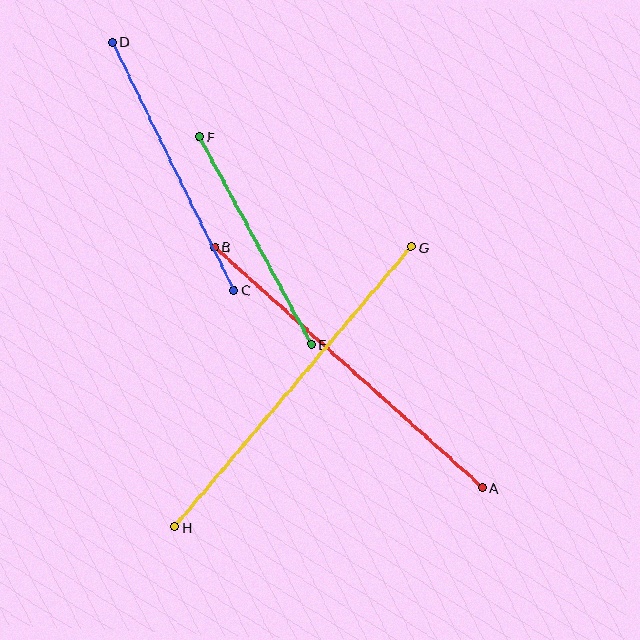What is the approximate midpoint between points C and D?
The midpoint is at approximately (173, 166) pixels.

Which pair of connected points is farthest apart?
Points G and H are farthest apart.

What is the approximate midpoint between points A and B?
The midpoint is at approximately (348, 367) pixels.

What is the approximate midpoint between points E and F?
The midpoint is at approximately (255, 241) pixels.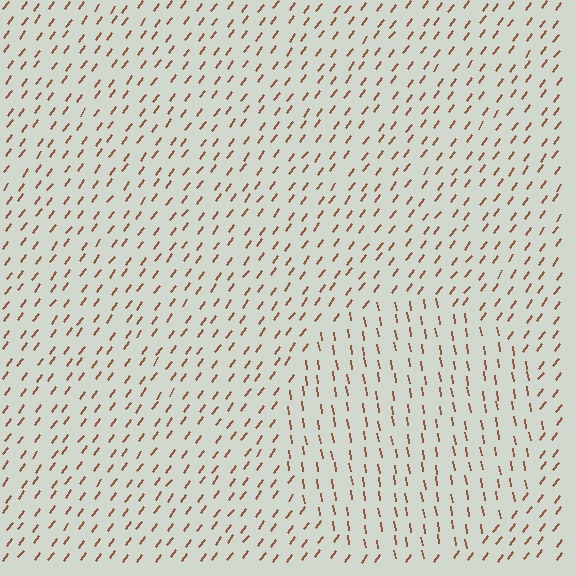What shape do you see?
I see a circle.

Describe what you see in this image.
The image is filled with small brown line segments. A circle region in the image has lines oriented differently from the surrounding lines, creating a visible texture boundary.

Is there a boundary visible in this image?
Yes, there is a texture boundary formed by a change in line orientation.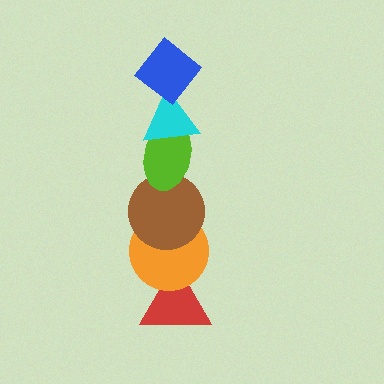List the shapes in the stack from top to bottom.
From top to bottom: the blue diamond, the cyan triangle, the lime ellipse, the brown circle, the orange circle, the red triangle.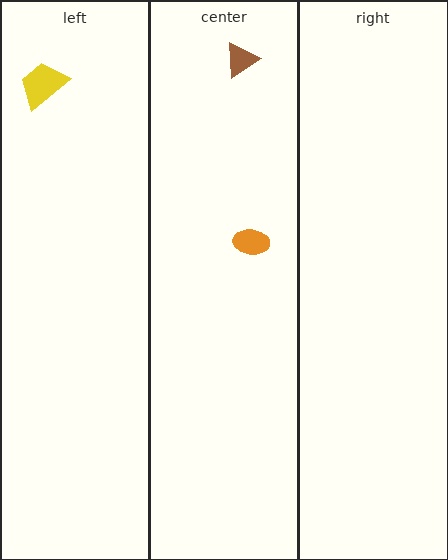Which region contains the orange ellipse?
The center region.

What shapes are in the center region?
The orange ellipse, the brown triangle.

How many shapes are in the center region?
2.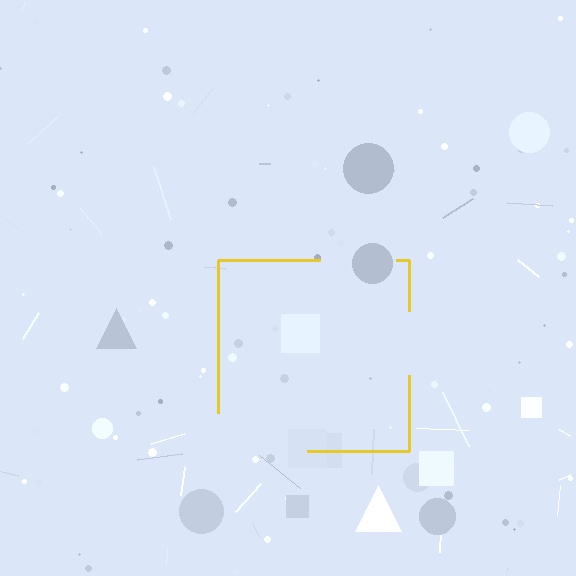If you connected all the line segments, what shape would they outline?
They would outline a square.